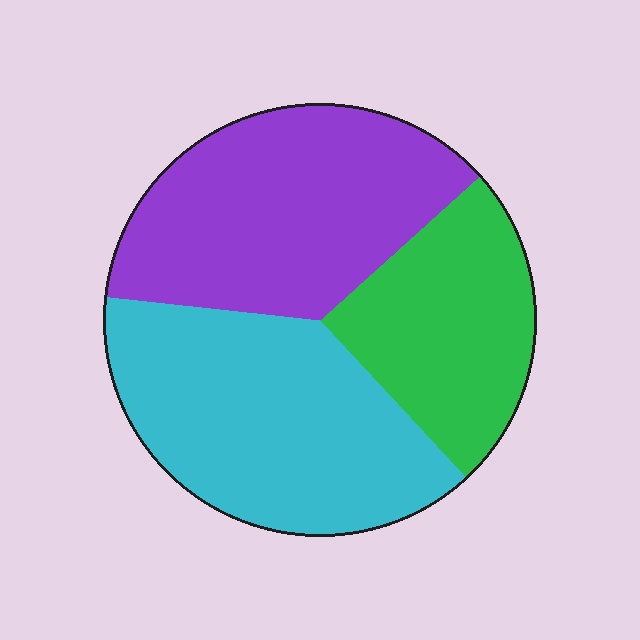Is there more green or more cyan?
Cyan.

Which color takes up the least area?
Green, at roughly 25%.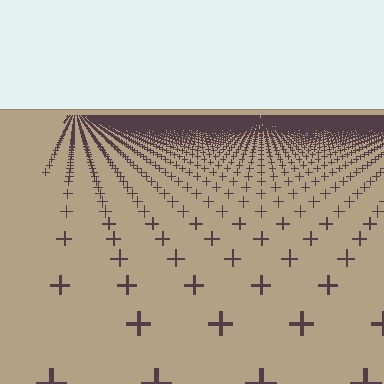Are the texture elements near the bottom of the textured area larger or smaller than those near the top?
Larger. Near the bottom, elements are closer to the viewer and appear at a bigger on-screen size.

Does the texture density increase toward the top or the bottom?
Density increases toward the top.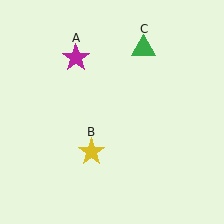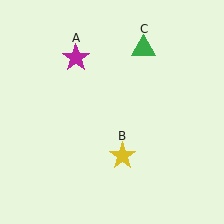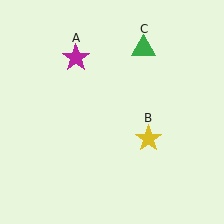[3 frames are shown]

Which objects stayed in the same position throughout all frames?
Magenta star (object A) and green triangle (object C) remained stationary.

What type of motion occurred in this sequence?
The yellow star (object B) rotated counterclockwise around the center of the scene.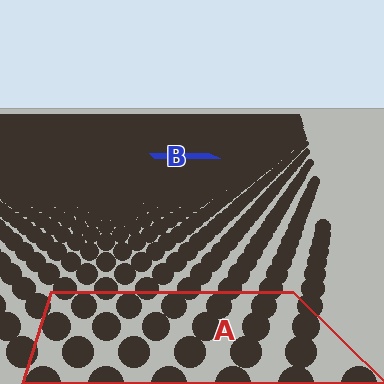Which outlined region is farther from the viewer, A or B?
Region B is farther from the viewer — the texture elements inside it appear smaller and more densely packed.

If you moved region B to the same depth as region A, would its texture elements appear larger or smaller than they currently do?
They would appear larger. At a closer depth, the same texture elements are projected at a bigger on-screen size.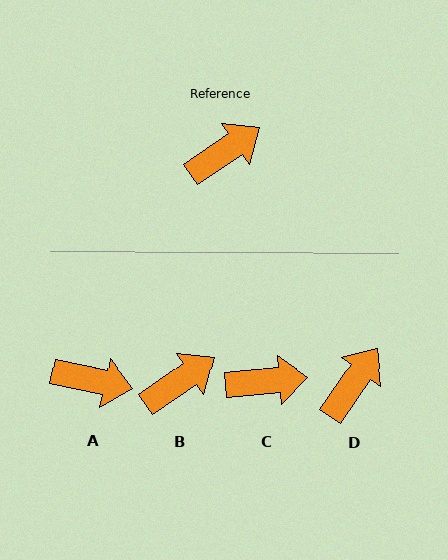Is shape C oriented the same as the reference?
No, it is off by about 29 degrees.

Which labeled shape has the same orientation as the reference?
B.